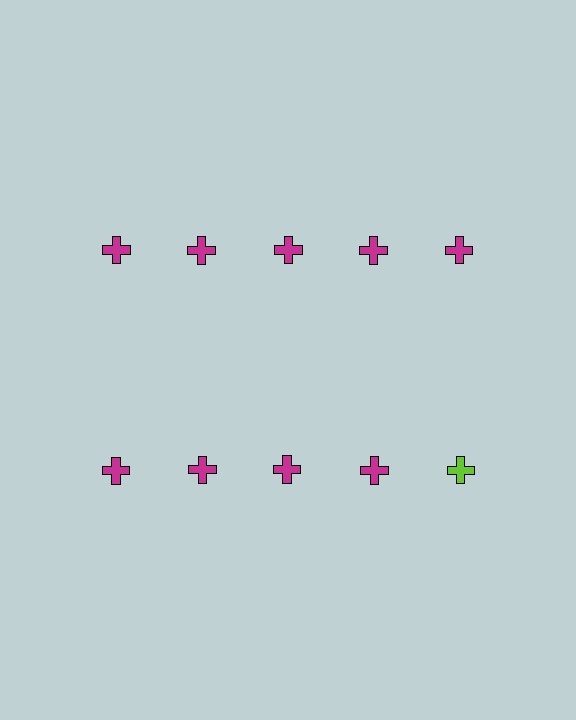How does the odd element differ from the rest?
It has a different color: lime instead of magenta.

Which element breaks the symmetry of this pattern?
The lime cross in the second row, rightmost column breaks the symmetry. All other shapes are magenta crosses.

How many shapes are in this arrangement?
There are 10 shapes arranged in a grid pattern.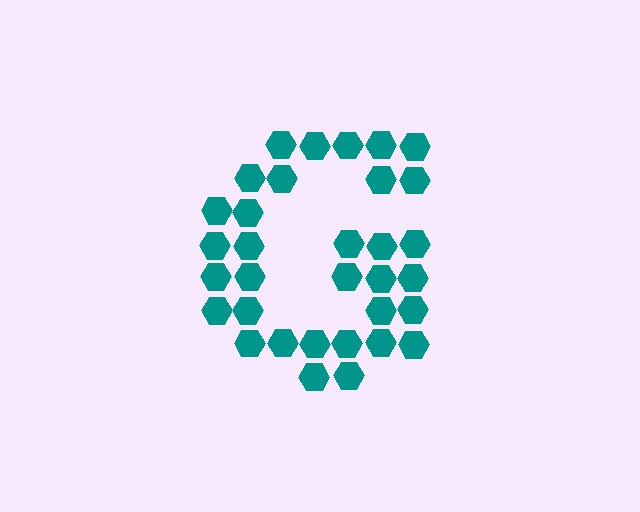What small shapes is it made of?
It is made of small hexagons.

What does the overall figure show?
The overall figure shows the letter G.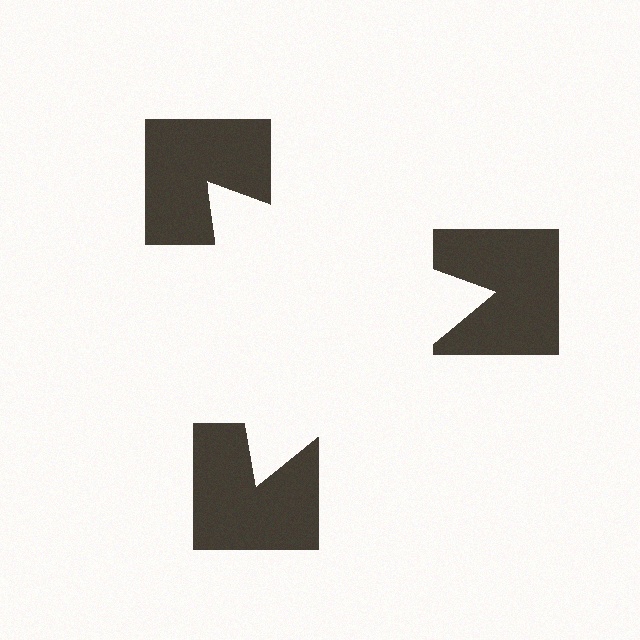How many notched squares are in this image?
There are 3 — one at each vertex of the illusory triangle.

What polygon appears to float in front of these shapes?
An illusory triangle — its edges are inferred from the aligned wedge cuts in the notched squares, not physically drawn.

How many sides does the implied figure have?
3 sides.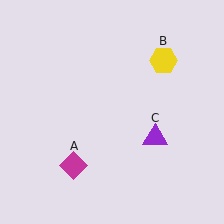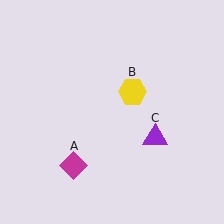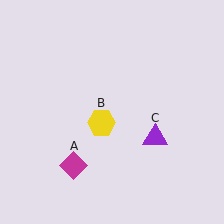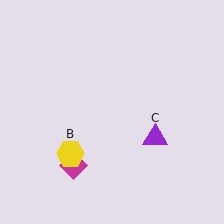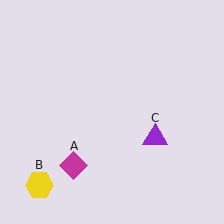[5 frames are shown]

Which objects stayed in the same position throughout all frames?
Magenta diamond (object A) and purple triangle (object C) remained stationary.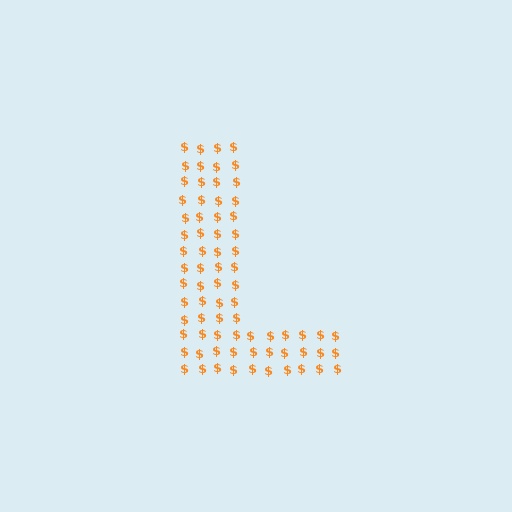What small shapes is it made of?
It is made of small dollar signs.